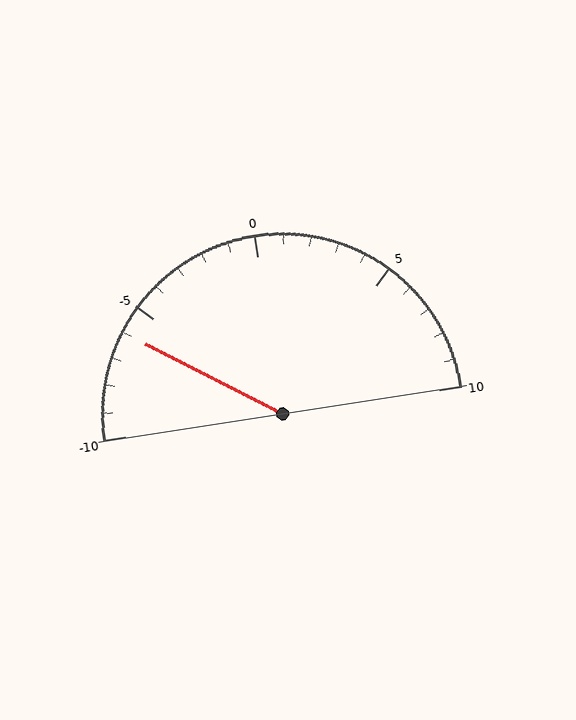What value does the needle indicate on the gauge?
The needle indicates approximately -6.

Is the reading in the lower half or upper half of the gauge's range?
The reading is in the lower half of the range (-10 to 10).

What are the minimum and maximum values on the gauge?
The gauge ranges from -10 to 10.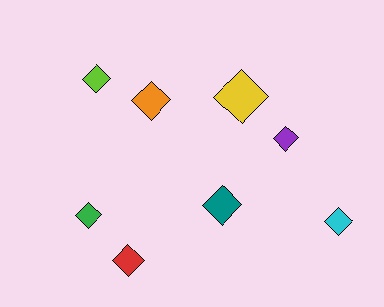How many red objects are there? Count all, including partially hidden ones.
There is 1 red object.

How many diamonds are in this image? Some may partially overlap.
There are 8 diamonds.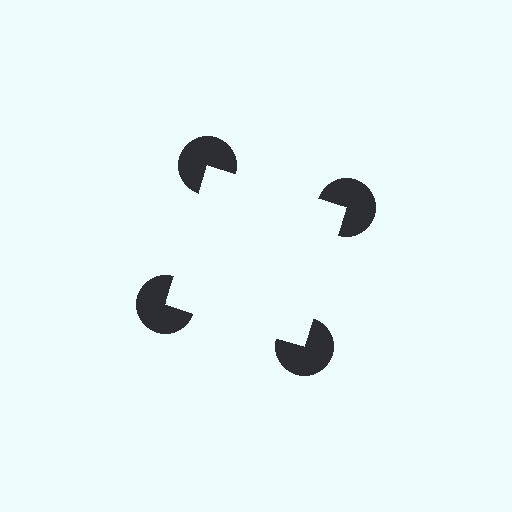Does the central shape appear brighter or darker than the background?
It typically appears slightly brighter than the background, even though no actual brightness change is drawn.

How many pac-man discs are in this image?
There are 4 — one at each vertex of the illusory square.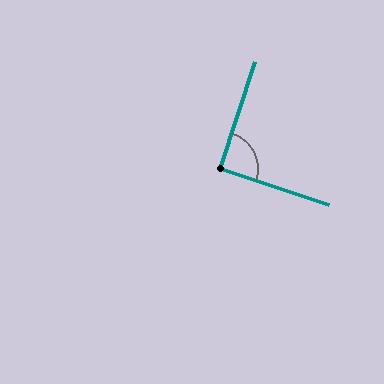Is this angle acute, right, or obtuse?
It is approximately a right angle.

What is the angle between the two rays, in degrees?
Approximately 90 degrees.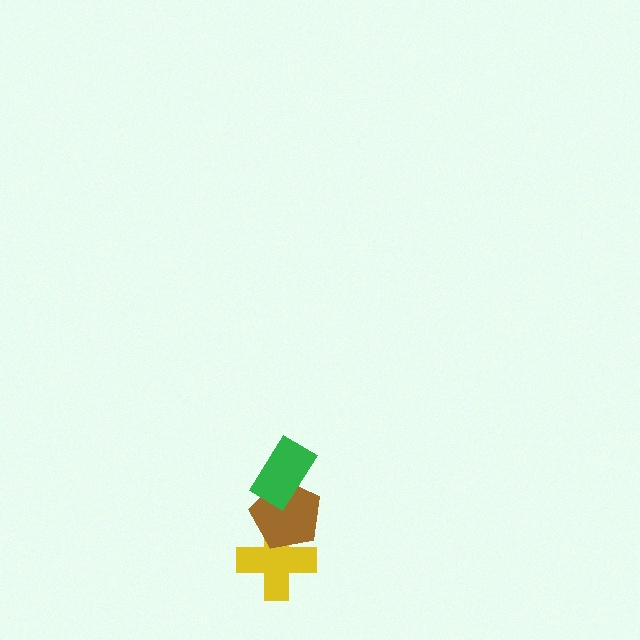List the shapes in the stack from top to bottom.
From top to bottom: the green rectangle, the brown pentagon, the yellow cross.